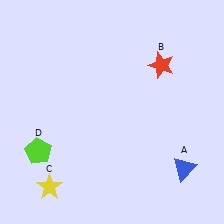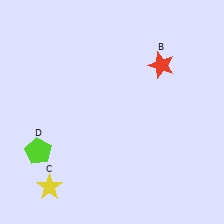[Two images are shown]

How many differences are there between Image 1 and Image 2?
There is 1 difference between the two images.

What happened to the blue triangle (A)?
The blue triangle (A) was removed in Image 2. It was in the bottom-right area of Image 1.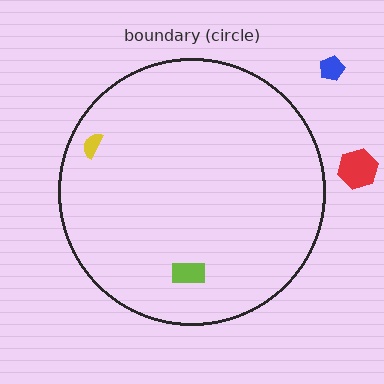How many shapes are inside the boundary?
2 inside, 2 outside.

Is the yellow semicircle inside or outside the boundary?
Inside.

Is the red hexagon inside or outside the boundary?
Outside.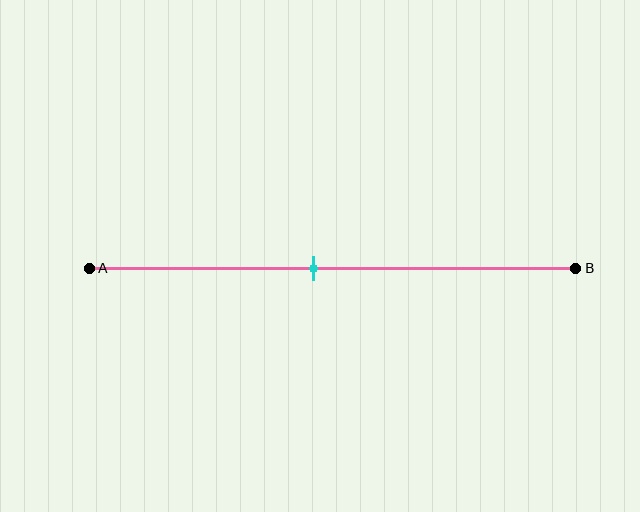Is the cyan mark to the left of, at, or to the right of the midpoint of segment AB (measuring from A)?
The cyan mark is to the left of the midpoint of segment AB.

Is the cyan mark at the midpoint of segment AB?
No, the mark is at about 45% from A, not at the 50% midpoint.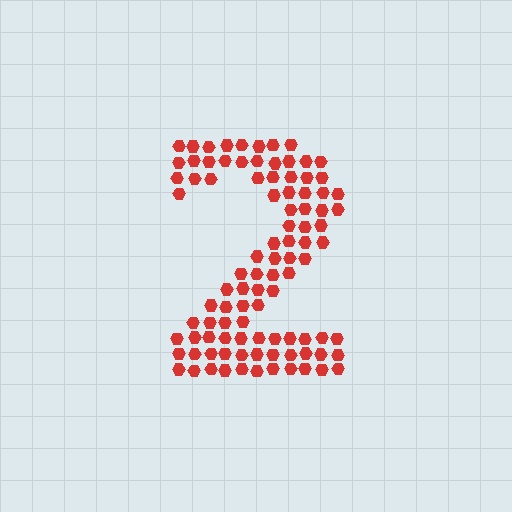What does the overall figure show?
The overall figure shows the digit 2.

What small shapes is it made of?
It is made of small hexagons.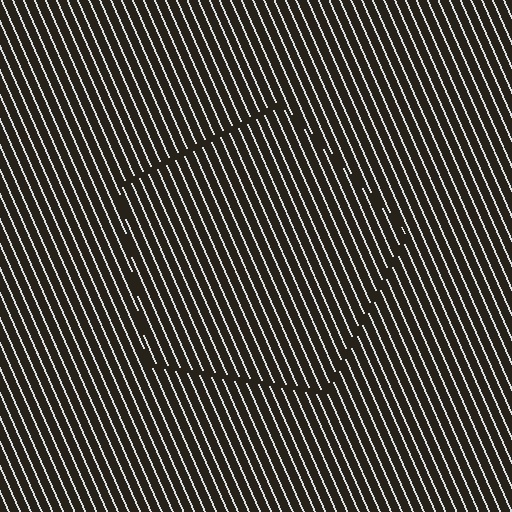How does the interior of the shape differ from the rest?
The interior of the shape contains the same grating, shifted by half a period — the contour is defined by the phase discontinuity where line-ends from the inner and outer gratings abut.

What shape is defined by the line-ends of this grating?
An illusory pentagon. The interior of the shape contains the same grating, shifted by half a period — the contour is defined by the phase discontinuity where line-ends from the inner and outer gratings abut.